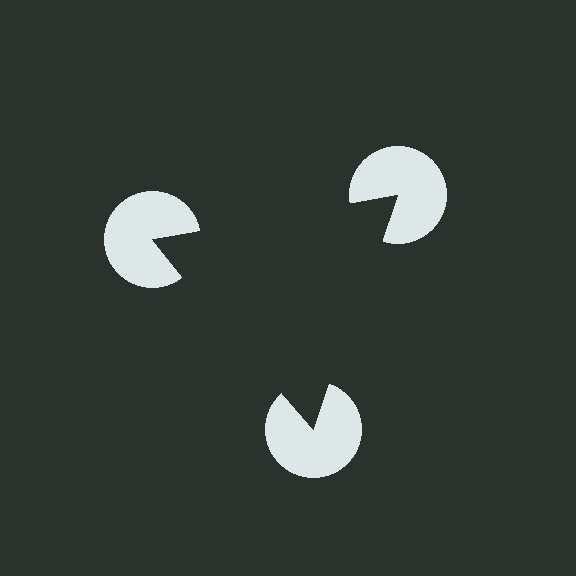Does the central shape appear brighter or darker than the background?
It typically appears slightly darker than the background, even though no actual brightness change is drawn.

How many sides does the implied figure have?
3 sides.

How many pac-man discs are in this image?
There are 3 — one at each vertex of the illusory triangle.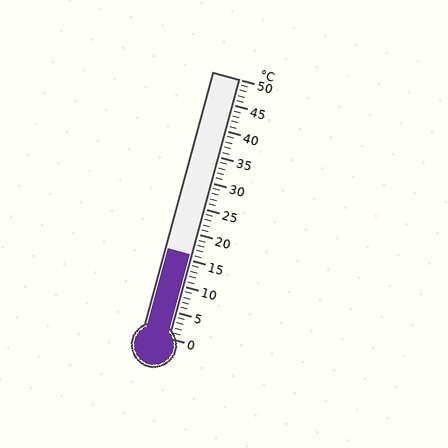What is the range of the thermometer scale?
The thermometer scale ranges from 0°C to 50°C.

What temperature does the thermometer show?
The thermometer shows approximately 16°C.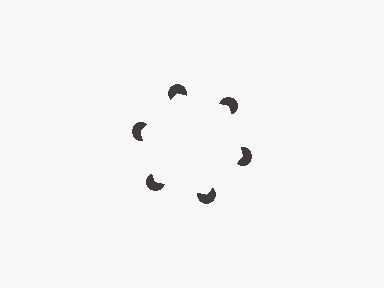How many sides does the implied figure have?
6 sides.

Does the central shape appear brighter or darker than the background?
It typically appears slightly brighter than the background, even though no actual brightness change is drawn.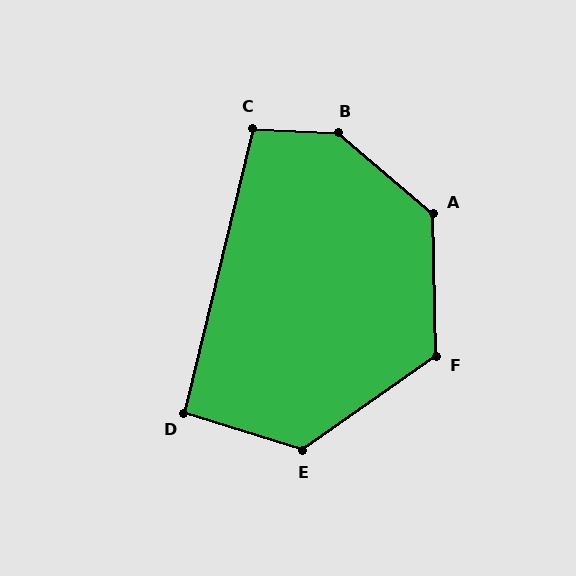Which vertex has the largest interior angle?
B, at approximately 142 degrees.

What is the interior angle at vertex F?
Approximately 124 degrees (obtuse).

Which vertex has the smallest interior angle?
D, at approximately 94 degrees.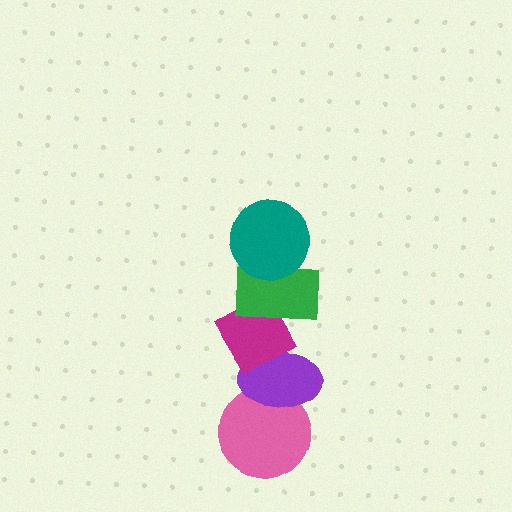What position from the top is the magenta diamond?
The magenta diamond is 3rd from the top.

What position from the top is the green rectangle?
The green rectangle is 2nd from the top.